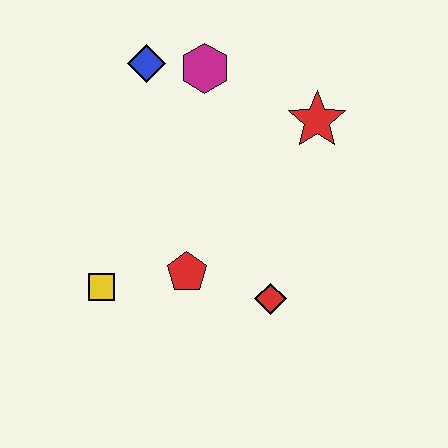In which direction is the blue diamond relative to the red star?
The blue diamond is to the left of the red star.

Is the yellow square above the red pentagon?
No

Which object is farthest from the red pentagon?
The blue diamond is farthest from the red pentagon.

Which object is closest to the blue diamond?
The magenta hexagon is closest to the blue diamond.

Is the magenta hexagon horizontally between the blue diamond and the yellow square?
No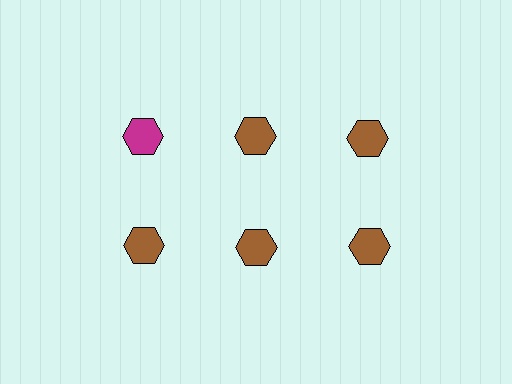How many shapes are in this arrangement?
There are 6 shapes arranged in a grid pattern.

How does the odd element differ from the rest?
It has a different color: magenta instead of brown.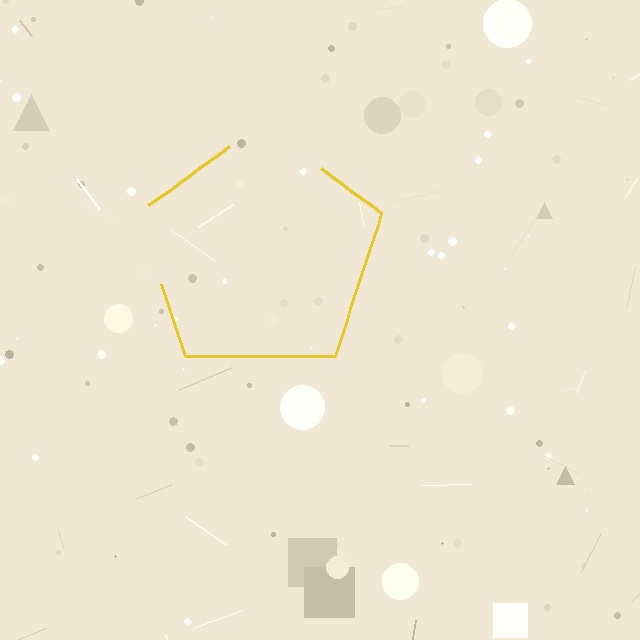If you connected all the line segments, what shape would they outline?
They would outline a pentagon.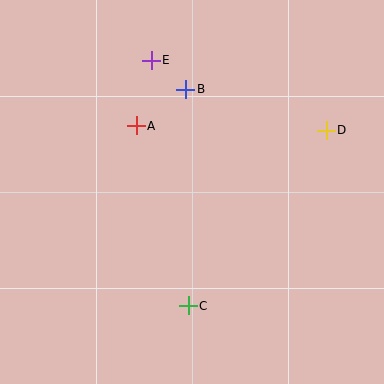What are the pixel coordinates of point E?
Point E is at (151, 60).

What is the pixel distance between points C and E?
The distance between C and E is 248 pixels.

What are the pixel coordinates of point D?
Point D is at (326, 130).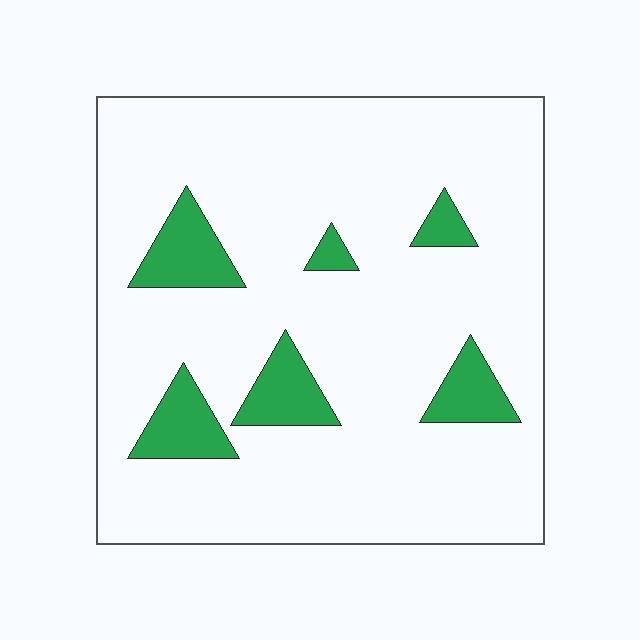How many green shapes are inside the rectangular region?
6.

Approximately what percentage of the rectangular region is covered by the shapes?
Approximately 15%.